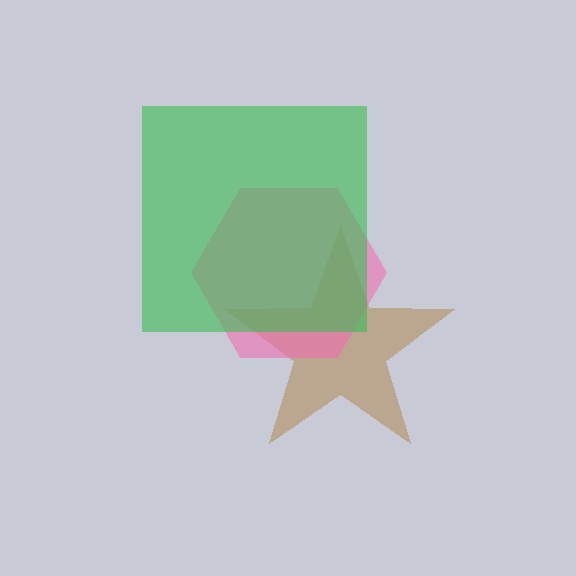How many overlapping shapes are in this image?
There are 3 overlapping shapes in the image.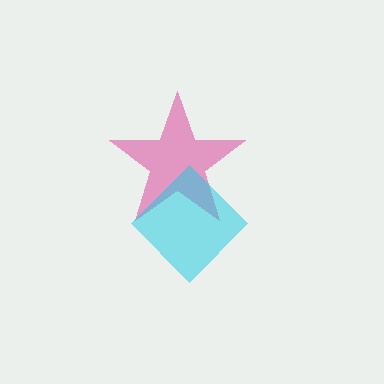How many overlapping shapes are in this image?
There are 2 overlapping shapes in the image.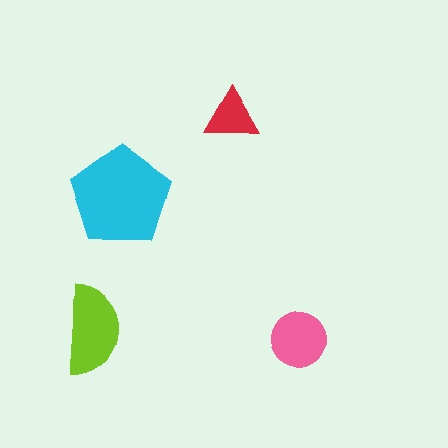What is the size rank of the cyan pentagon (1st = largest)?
1st.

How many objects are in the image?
There are 4 objects in the image.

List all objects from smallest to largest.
The red triangle, the pink circle, the lime semicircle, the cyan pentagon.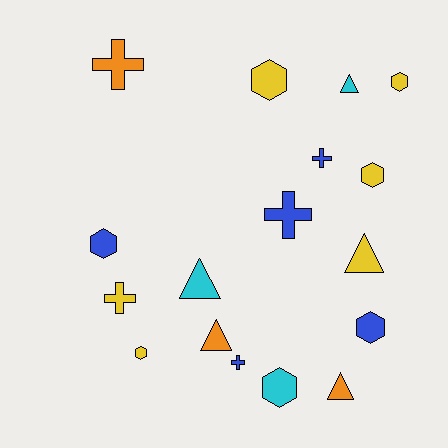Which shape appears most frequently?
Hexagon, with 7 objects.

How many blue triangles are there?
There are no blue triangles.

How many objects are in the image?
There are 17 objects.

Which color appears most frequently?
Yellow, with 6 objects.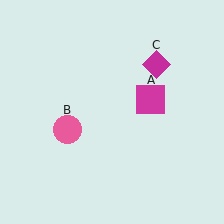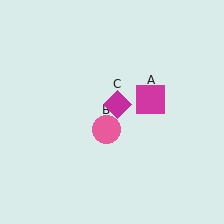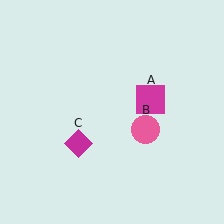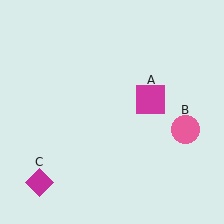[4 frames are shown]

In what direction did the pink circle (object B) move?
The pink circle (object B) moved right.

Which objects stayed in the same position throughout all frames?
Magenta square (object A) remained stationary.